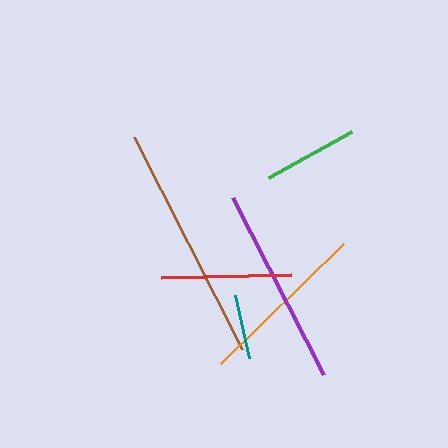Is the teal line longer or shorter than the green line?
The green line is longer than the teal line.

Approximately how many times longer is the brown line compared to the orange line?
The brown line is approximately 1.4 times the length of the orange line.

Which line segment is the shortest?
The teal line is the shortest at approximately 64 pixels.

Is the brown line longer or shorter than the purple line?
The brown line is longer than the purple line.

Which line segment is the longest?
The brown line is the longest at approximately 237 pixels.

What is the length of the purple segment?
The purple segment is approximately 199 pixels long.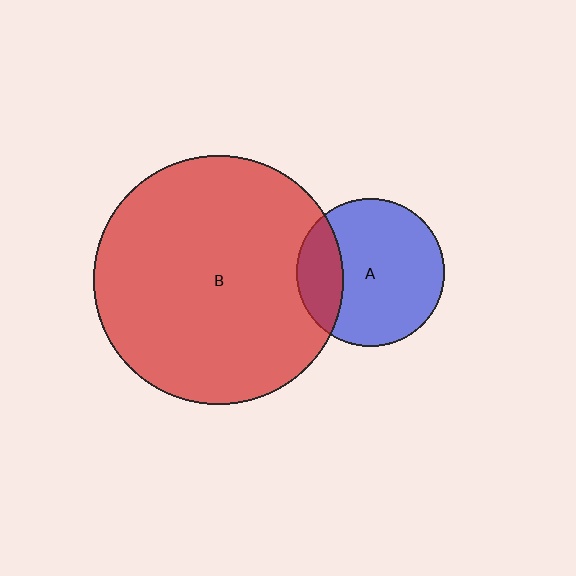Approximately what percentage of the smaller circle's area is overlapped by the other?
Approximately 25%.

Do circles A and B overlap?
Yes.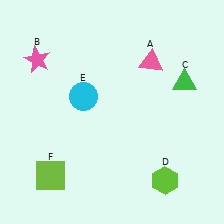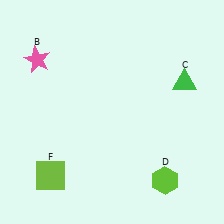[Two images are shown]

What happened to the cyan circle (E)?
The cyan circle (E) was removed in Image 2. It was in the top-left area of Image 1.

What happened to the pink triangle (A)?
The pink triangle (A) was removed in Image 2. It was in the top-right area of Image 1.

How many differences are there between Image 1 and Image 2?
There are 2 differences between the two images.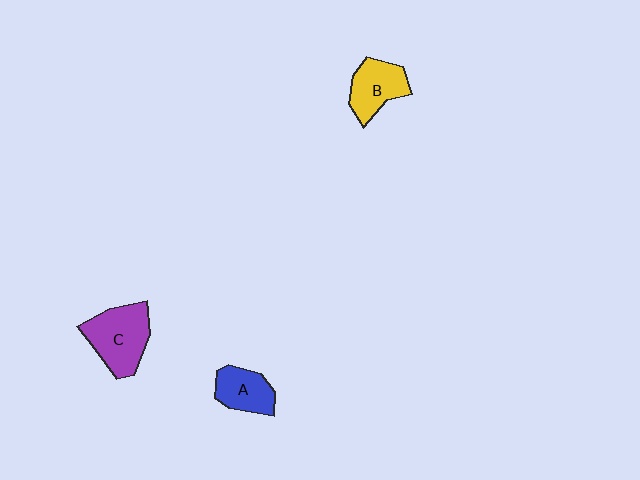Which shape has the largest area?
Shape C (purple).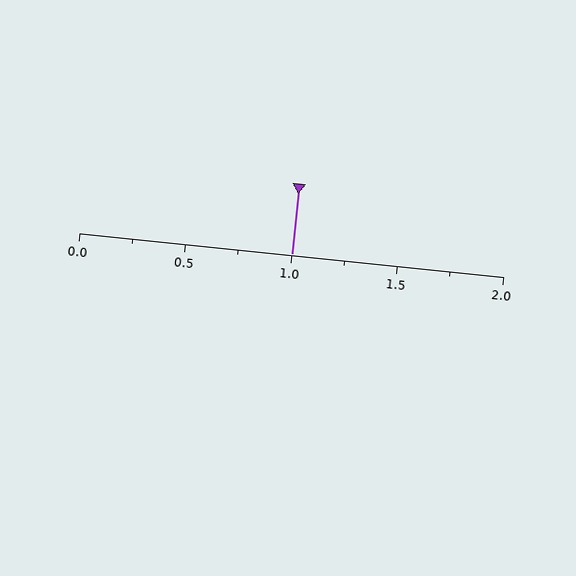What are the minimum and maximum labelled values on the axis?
The axis runs from 0.0 to 2.0.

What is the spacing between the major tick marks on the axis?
The major ticks are spaced 0.5 apart.